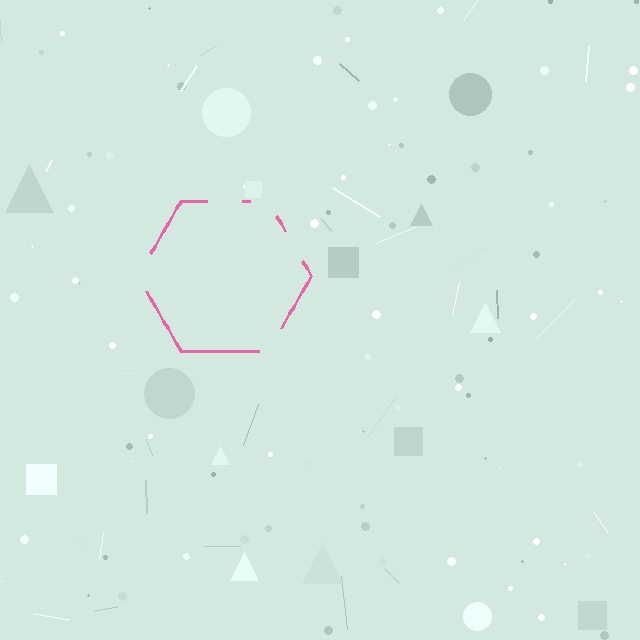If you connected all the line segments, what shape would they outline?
They would outline a hexagon.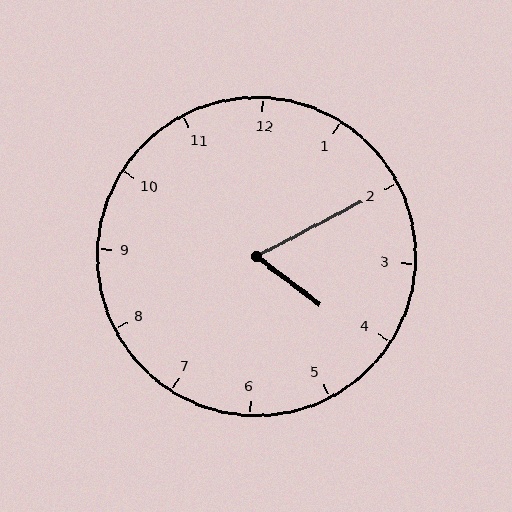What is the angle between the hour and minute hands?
Approximately 65 degrees.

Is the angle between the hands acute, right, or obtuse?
It is acute.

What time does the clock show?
4:10.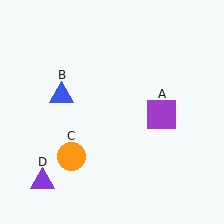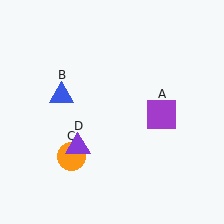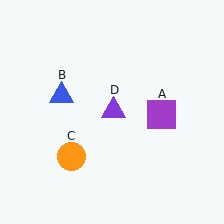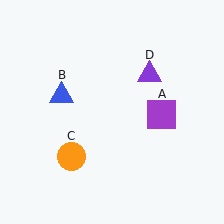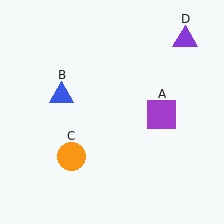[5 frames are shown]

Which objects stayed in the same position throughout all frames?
Purple square (object A) and blue triangle (object B) and orange circle (object C) remained stationary.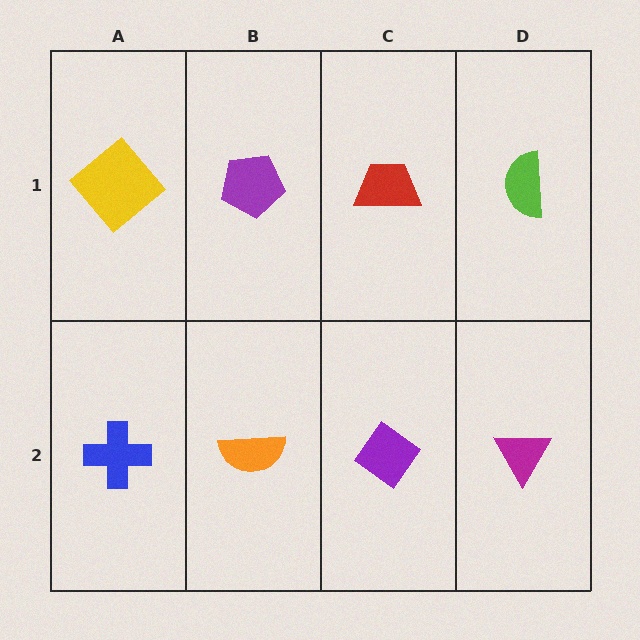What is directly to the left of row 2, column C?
An orange semicircle.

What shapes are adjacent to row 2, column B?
A purple pentagon (row 1, column B), a blue cross (row 2, column A), a purple diamond (row 2, column C).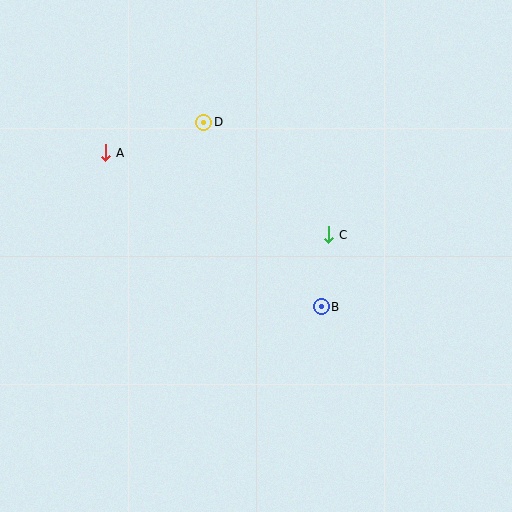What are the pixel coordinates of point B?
Point B is at (321, 307).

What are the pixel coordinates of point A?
Point A is at (106, 153).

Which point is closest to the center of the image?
Point C at (329, 235) is closest to the center.